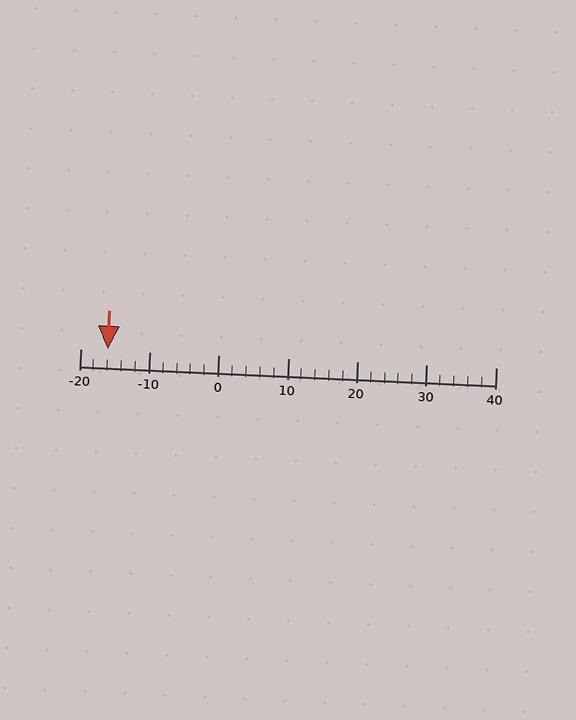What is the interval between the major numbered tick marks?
The major tick marks are spaced 10 units apart.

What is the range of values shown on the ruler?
The ruler shows values from -20 to 40.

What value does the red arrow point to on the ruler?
The red arrow points to approximately -16.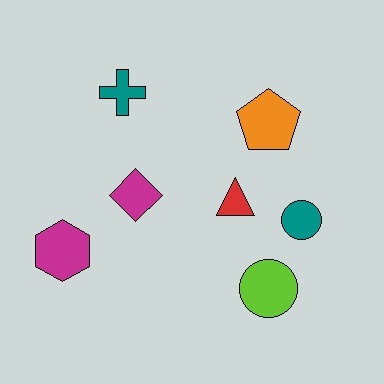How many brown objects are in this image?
There are no brown objects.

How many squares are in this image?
There are no squares.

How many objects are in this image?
There are 7 objects.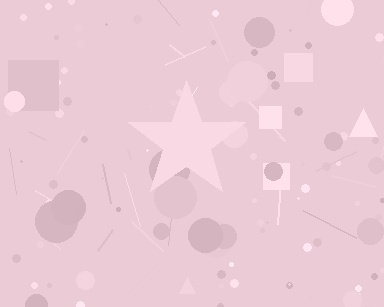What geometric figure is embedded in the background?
A star is embedded in the background.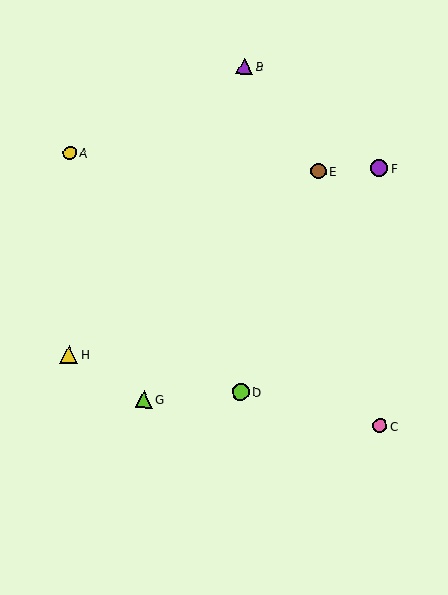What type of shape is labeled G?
Shape G is a lime triangle.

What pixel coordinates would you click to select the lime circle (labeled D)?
Click at (240, 392) to select the lime circle D.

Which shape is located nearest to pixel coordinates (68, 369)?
The yellow triangle (labeled H) at (69, 354) is nearest to that location.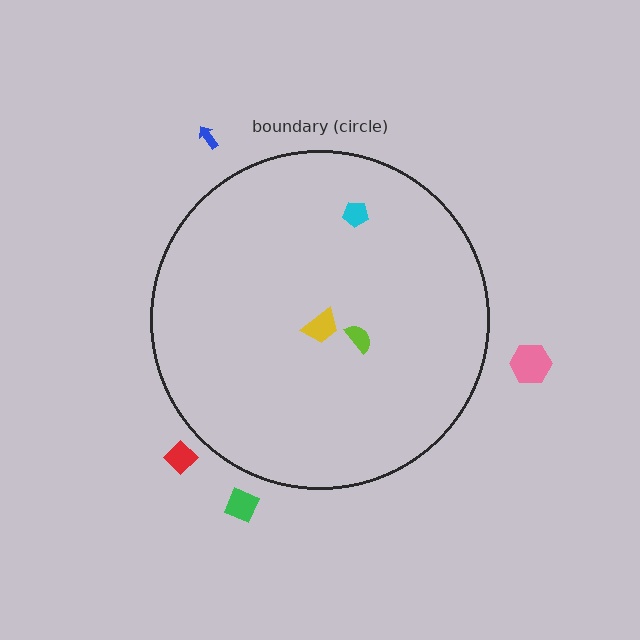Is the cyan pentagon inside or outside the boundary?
Inside.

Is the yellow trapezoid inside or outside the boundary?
Inside.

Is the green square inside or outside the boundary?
Outside.